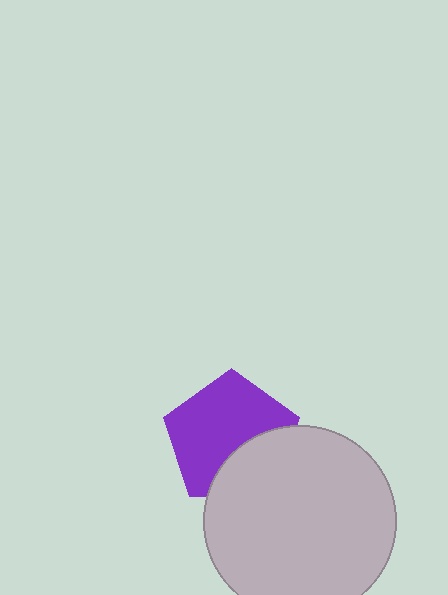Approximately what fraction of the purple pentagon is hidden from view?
Roughly 33% of the purple pentagon is hidden behind the light gray circle.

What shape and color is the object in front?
The object in front is a light gray circle.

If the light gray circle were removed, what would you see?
You would see the complete purple pentagon.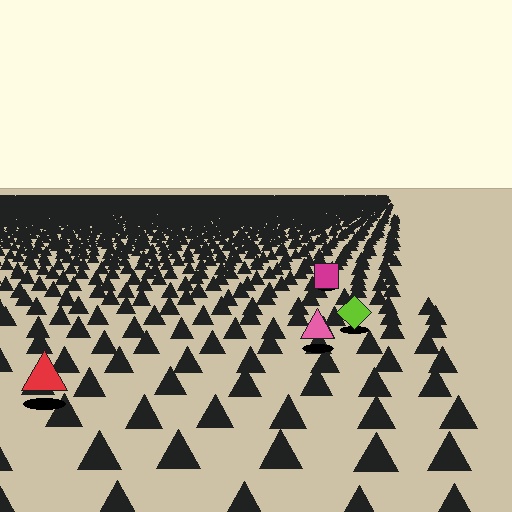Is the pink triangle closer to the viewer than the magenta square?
Yes. The pink triangle is closer — you can tell from the texture gradient: the ground texture is coarser near it.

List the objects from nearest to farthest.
From nearest to farthest: the red triangle, the pink triangle, the lime diamond, the magenta square.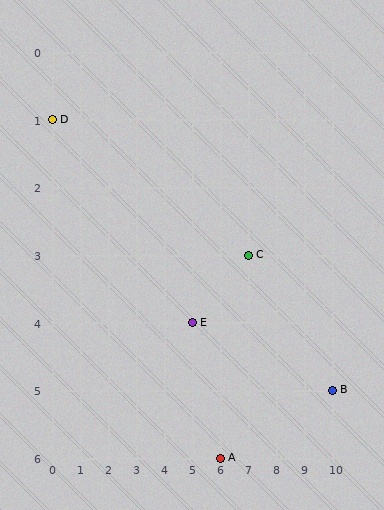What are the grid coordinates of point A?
Point A is at grid coordinates (6, 6).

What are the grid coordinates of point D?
Point D is at grid coordinates (0, 1).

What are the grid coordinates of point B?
Point B is at grid coordinates (10, 5).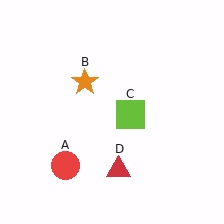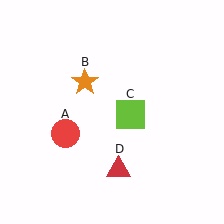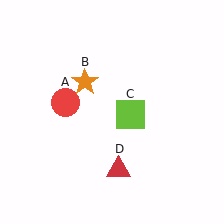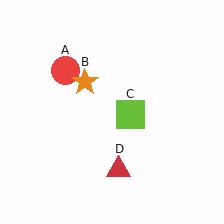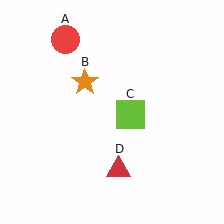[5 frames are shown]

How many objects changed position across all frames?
1 object changed position: red circle (object A).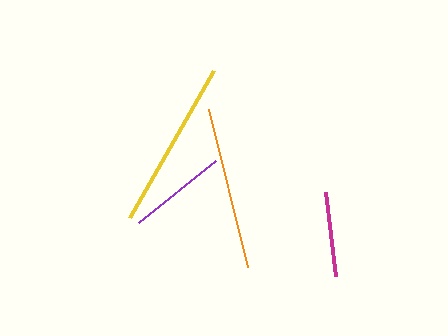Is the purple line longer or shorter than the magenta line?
The purple line is longer than the magenta line.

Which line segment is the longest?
The yellow line is the longest at approximately 170 pixels.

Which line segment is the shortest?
The magenta line is the shortest at approximately 85 pixels.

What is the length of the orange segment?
The orange segment is approximately 163 pixels long.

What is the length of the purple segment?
The purple segment is approximately 99 pixels long.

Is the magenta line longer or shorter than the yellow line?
The yellow line is longer than the magenta line.